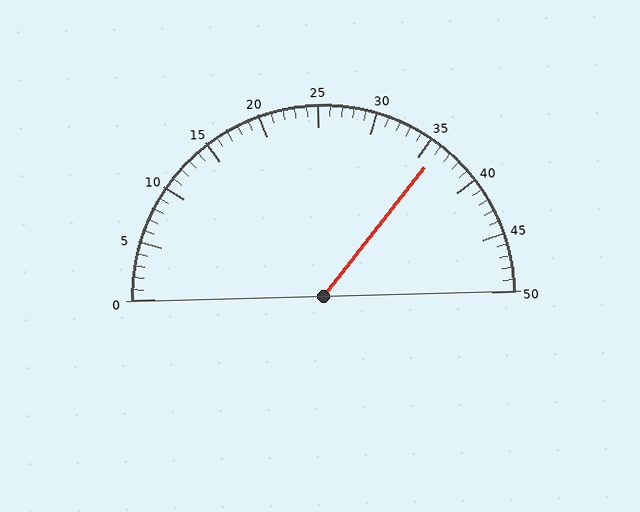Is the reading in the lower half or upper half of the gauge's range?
The reading is in the upper half of the range (0 to 50).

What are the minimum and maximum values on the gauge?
The gauge ranges from 0 to 50.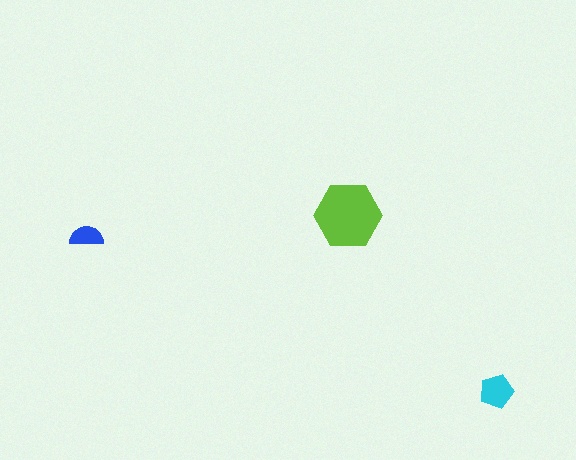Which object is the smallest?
The blue semicircle.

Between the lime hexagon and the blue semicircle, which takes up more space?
The lime hexagon.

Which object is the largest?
The lime hexagon.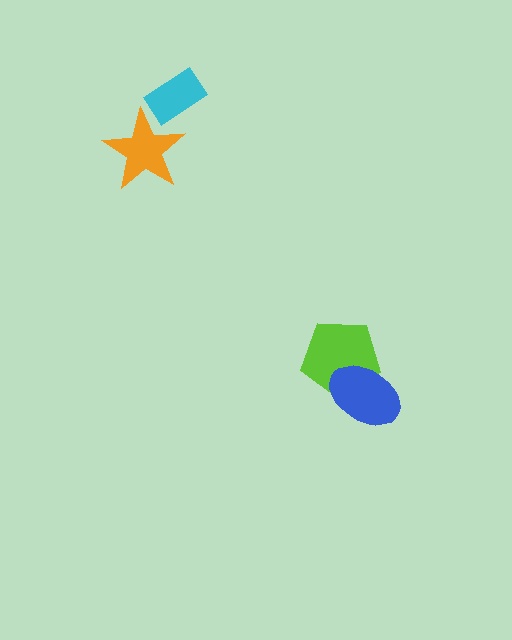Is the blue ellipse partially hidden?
No, no other shape covers it.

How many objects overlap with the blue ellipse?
1 object overlaps with the blue ellipse.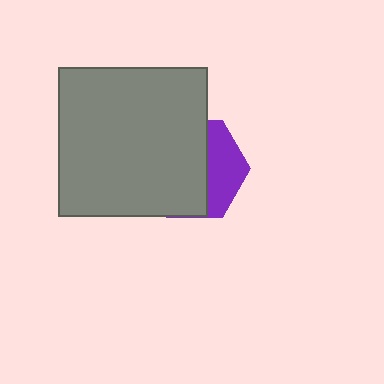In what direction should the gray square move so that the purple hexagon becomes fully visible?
The gray square should move left. That is the shortest direction to clear the overlap and leave the purple hexagon fully visible.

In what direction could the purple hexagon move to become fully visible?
The purple hexagon could move right. That would shift it out from behind the gray square entirely.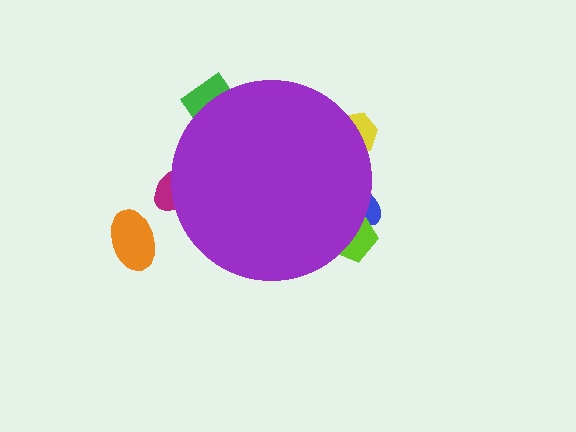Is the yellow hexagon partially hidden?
Yes, the yellow hexagon is partially hidden behind the purple circle.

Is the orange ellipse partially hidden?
No, the orange ellipse is fully visible.